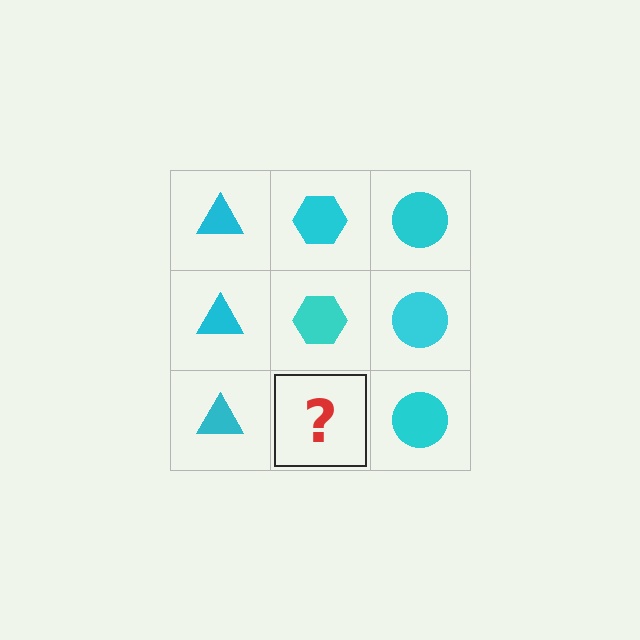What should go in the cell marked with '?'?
The missing cell should contain a cyan hexagon.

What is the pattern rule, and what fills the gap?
The rule is that each column has a consistent shape. The gap should be filled with a cyan hexagon.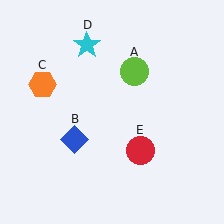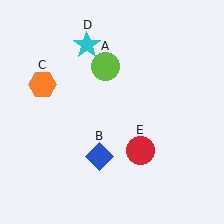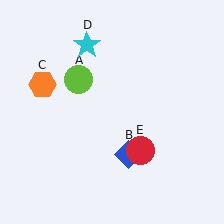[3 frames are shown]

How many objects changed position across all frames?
2 objects changed position: lime circle (object A), blue diamond (object B).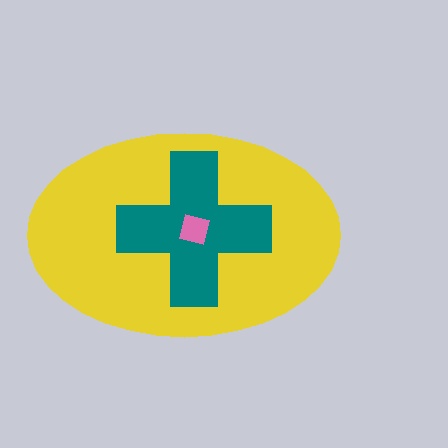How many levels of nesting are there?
3.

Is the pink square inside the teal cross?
Yes.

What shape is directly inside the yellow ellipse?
The teal cross.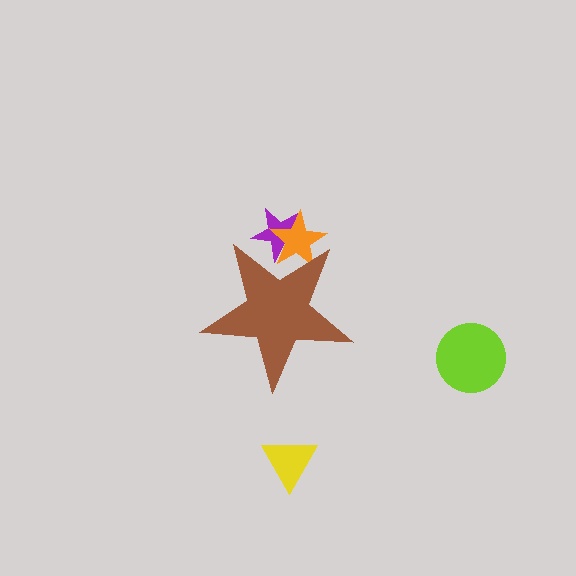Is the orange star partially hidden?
Yes, the orange star is partially hidden behind the brown star.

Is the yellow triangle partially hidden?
No, the yellow triangle is fully visible.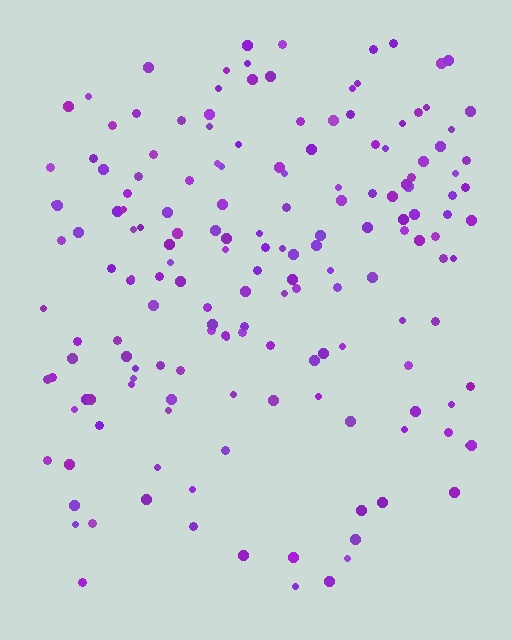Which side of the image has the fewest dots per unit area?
The bottom.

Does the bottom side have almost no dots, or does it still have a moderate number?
Still a moderate number, just noticeably fewer than the top.